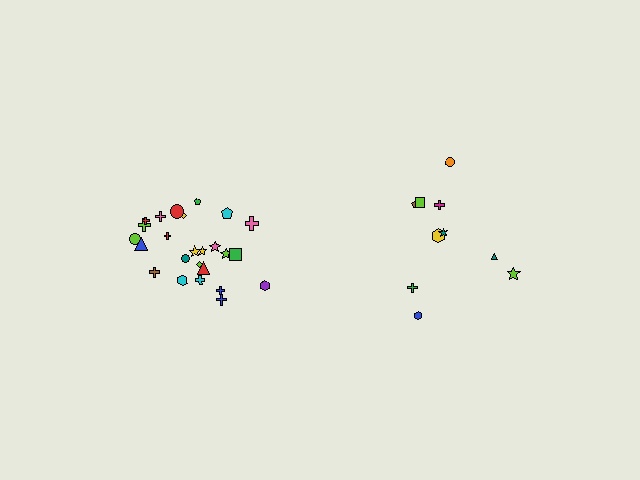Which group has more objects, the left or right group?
The left group.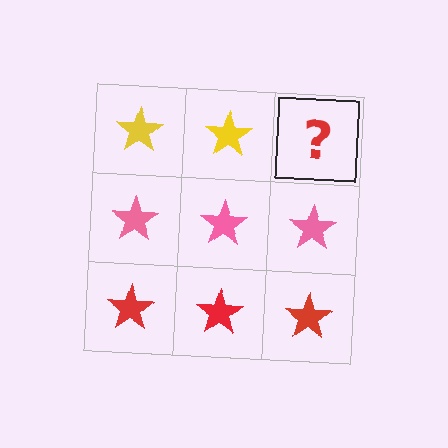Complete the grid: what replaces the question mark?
The question mark should be replaced with a yellow star.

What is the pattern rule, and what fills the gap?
The rule is that each row has a consistent color. The gap should be filled with a yellow star.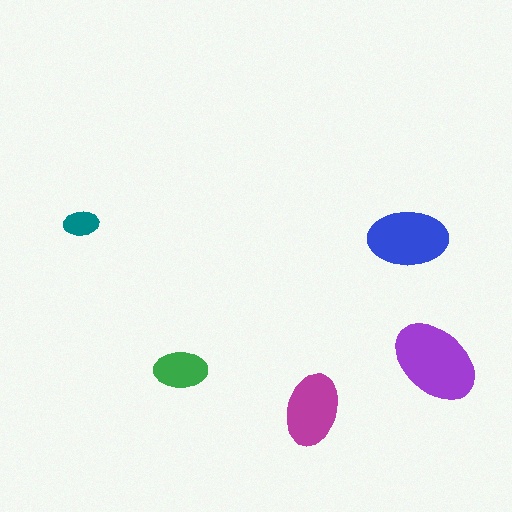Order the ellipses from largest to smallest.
the purple one, the blue one, the magenta one, the green one, the teal one.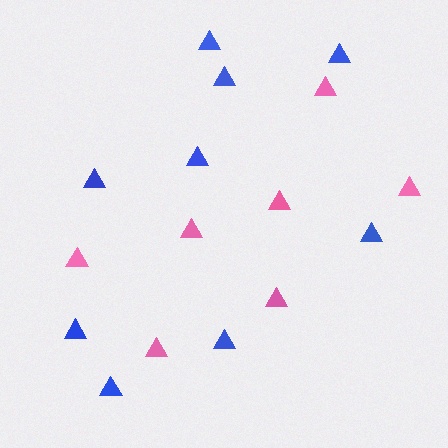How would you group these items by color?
There are 2 groups: one group of pink triangles (7) and one group of blue triangles (9).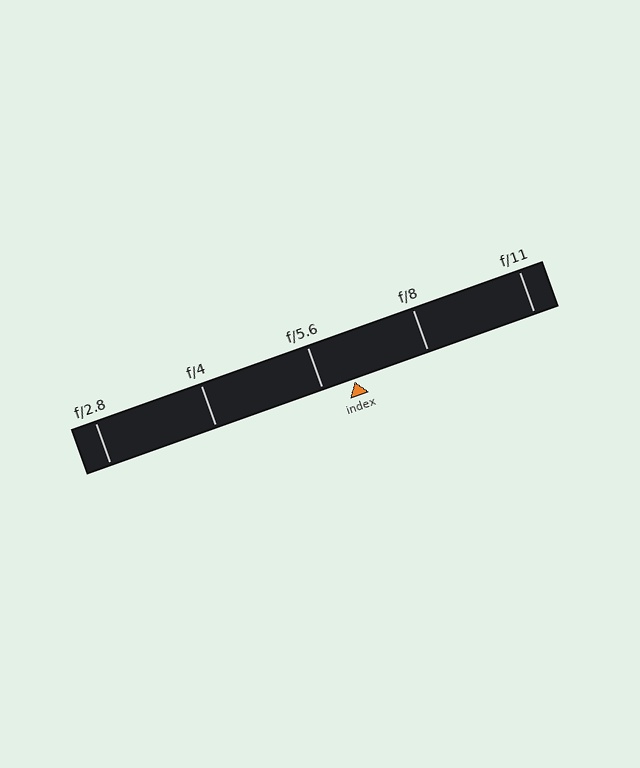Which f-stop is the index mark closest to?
The index mark is closest to f/5.6.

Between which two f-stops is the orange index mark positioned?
The index mark is between f/5.6 and f/8.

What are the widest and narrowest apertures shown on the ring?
The widest aperture shown is f/2.8 and the narrowest is f/11.